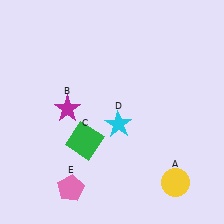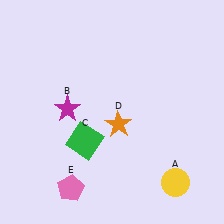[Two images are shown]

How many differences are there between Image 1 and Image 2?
There is 1 difference between the two images.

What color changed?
The star (D) changed from cyan in Image 1 to orange in Image 2.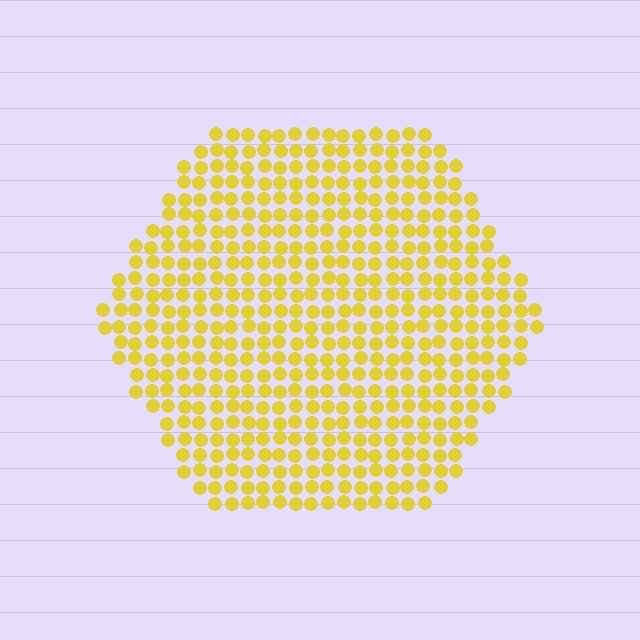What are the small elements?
The small elements are circles.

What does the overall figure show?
The overall figure shows a hexagon.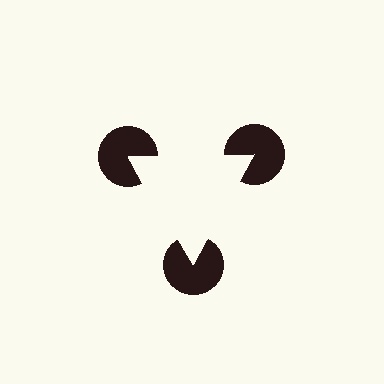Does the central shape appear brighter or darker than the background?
It typically appears slightly brighter than the background, even though no actual brightness change is drawn.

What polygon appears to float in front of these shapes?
An illusory triangle — its edges are inferred from the aligned wedge cuts in the pac-man discs, not physically drawn.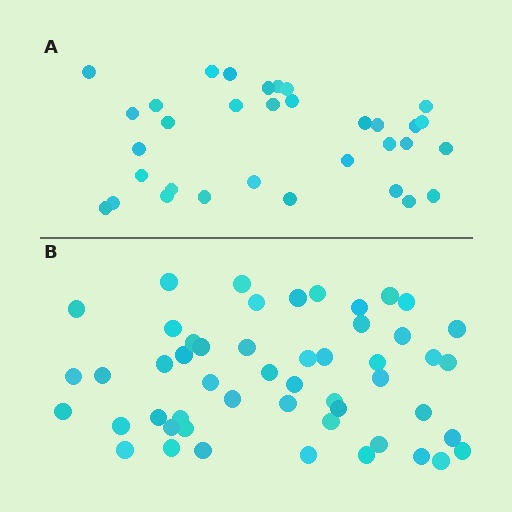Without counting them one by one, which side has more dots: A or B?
Region B (the bottom region) has more dots.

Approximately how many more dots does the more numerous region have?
Region B has approximately 20 more dots than region A.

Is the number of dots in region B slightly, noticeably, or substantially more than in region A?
Region B has substantially more. The ratio is roughly 1.5 to 1.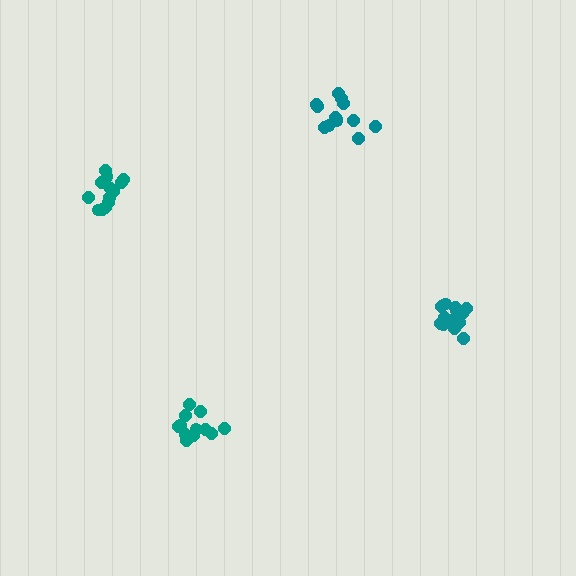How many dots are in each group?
Group 1: 13 dots, Group 2: 12 dots, Group 3: 14 dots, Group 4: 13 dots (52 total).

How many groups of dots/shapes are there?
There are 4 groups.